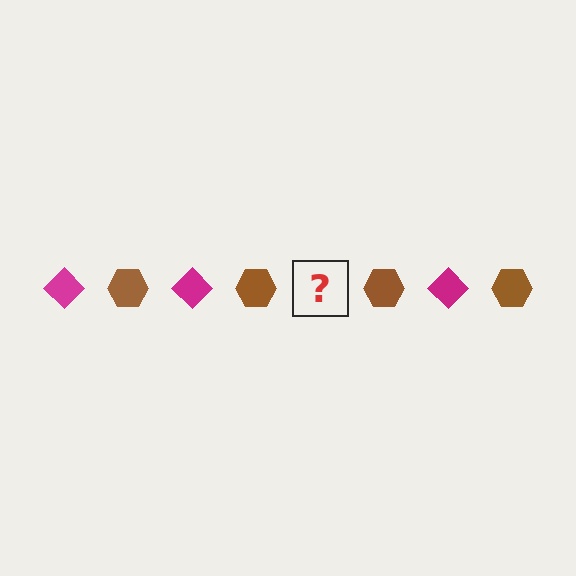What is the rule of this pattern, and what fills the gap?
The rule is that the pattern alternates between magenta diamond and brown hexagon. The gap should be filled with a magenta diamond.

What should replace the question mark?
The question mark should be replaced with a magenta diamond.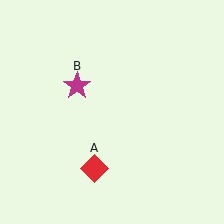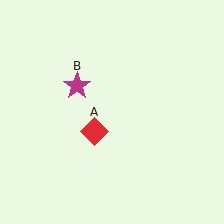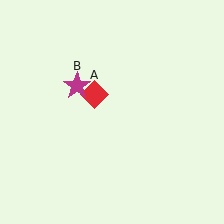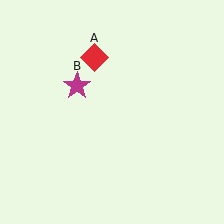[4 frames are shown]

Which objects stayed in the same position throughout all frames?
Magenta star (object B) remained stationary.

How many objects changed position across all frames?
1 object changed position: red diamond (object A).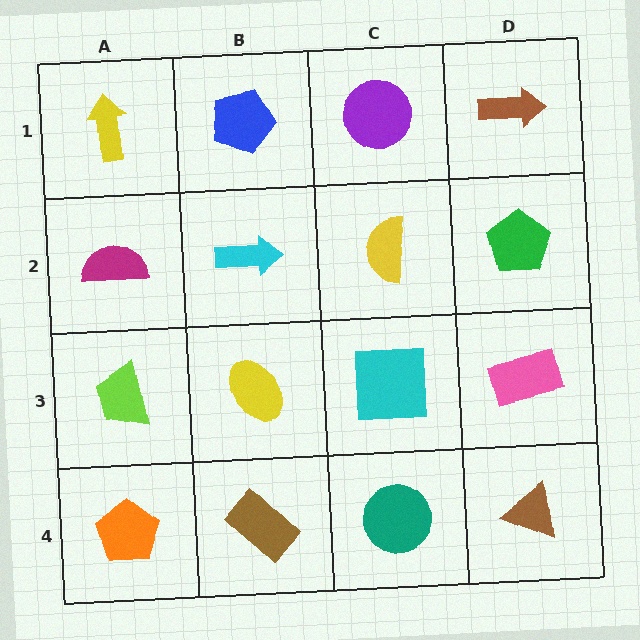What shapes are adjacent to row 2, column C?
A purple circle (row 1, column C), a cyan square (row 3, column C), a cyan arrow (row 2, column B), a green pentagon (row 2, column D).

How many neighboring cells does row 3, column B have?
4.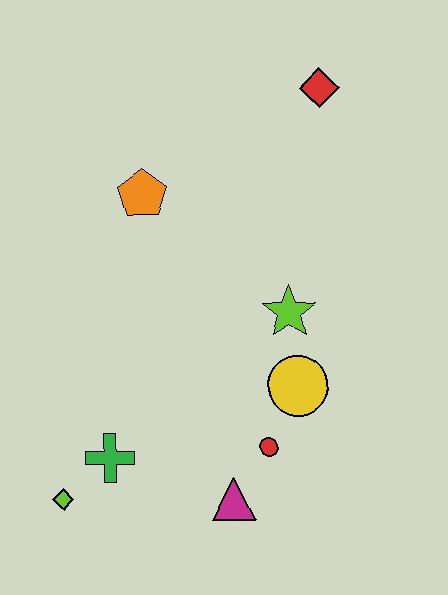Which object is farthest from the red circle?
The red diamond is farthest from the red circle.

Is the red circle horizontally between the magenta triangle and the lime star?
Yes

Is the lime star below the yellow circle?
No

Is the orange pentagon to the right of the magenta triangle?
No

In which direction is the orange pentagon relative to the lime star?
The orange pentagon is to the left of the lime star.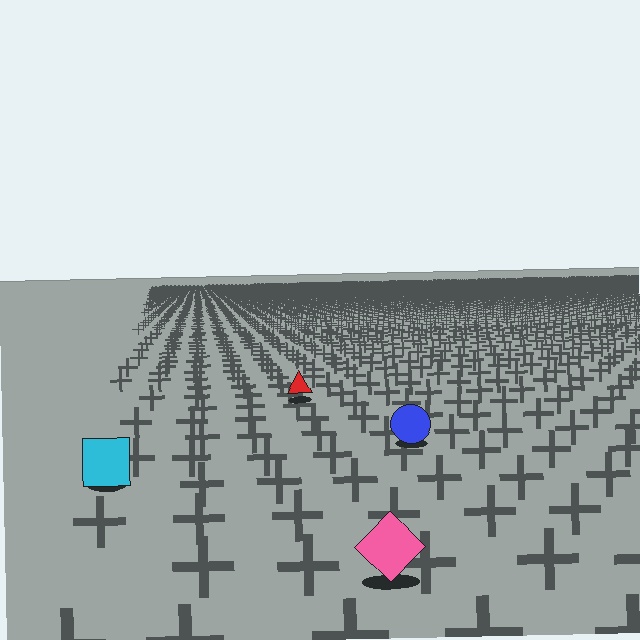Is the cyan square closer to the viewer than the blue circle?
Yes. The cyan square is closer — you can tell from the texture gradient: the ground texture is coarser near it.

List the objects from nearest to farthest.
From nearest to farthest: the pink diamond, the cyan square, the blue circle, the red triangle.